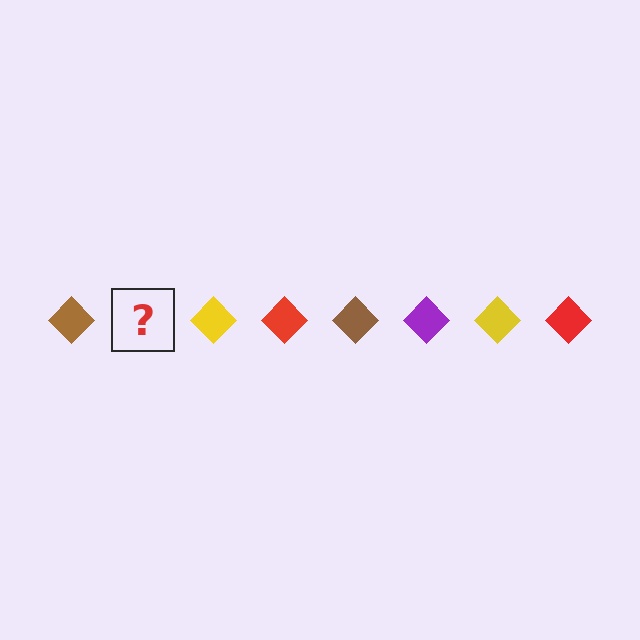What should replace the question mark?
The question mark should be replaced with a purple diamond.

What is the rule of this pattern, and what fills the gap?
The rule is that the pattern cycles through brown, purple, yellow, red diamonds. The gap should be filled with a purple diamond.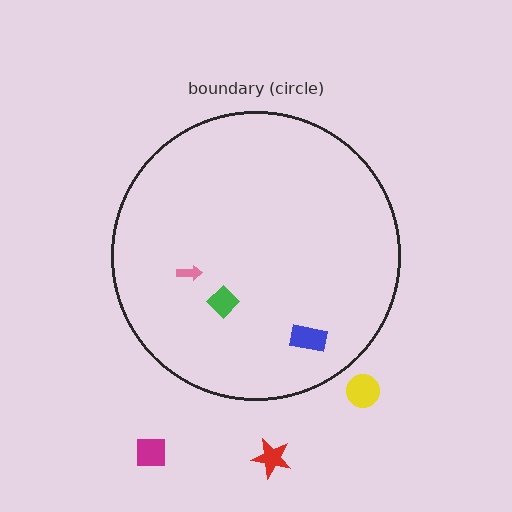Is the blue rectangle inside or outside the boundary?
Inside.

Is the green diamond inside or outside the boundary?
Inside.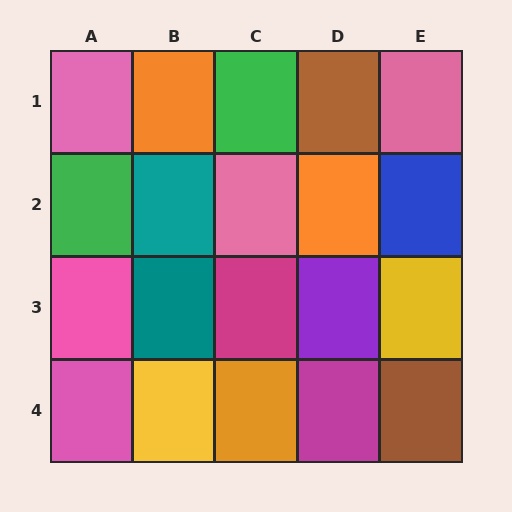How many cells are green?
2 cells are green.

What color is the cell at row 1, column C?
Green.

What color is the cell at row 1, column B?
Orange.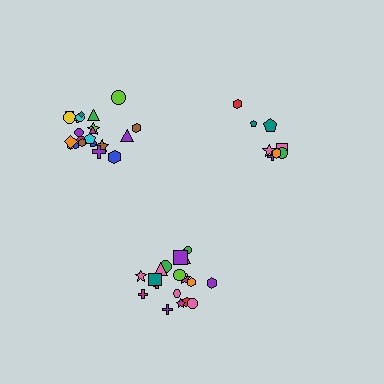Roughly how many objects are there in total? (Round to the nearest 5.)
Roughly 50 objects in total.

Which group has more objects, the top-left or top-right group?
The top-left group.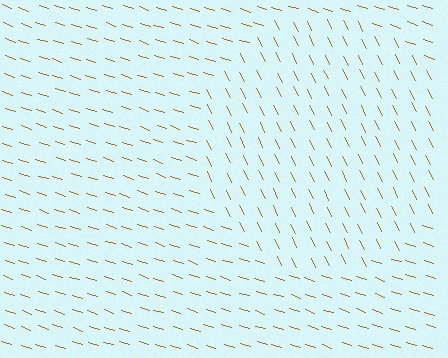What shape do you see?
I see a circle.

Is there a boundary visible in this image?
Yes, there is a texture boundary formed by a change in line orientation.